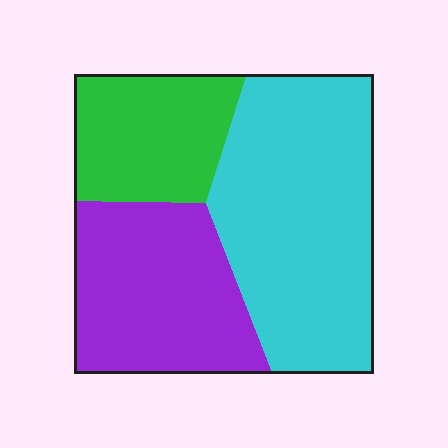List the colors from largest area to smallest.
From largest to smallest: cyan, purple, green.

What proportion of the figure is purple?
Purple covers roughly 30% of the figure.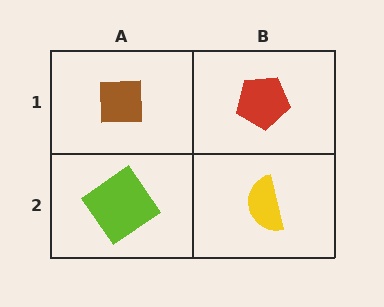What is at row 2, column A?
A lime diamond.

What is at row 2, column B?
A yellow semicircle.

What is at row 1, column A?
A brown square.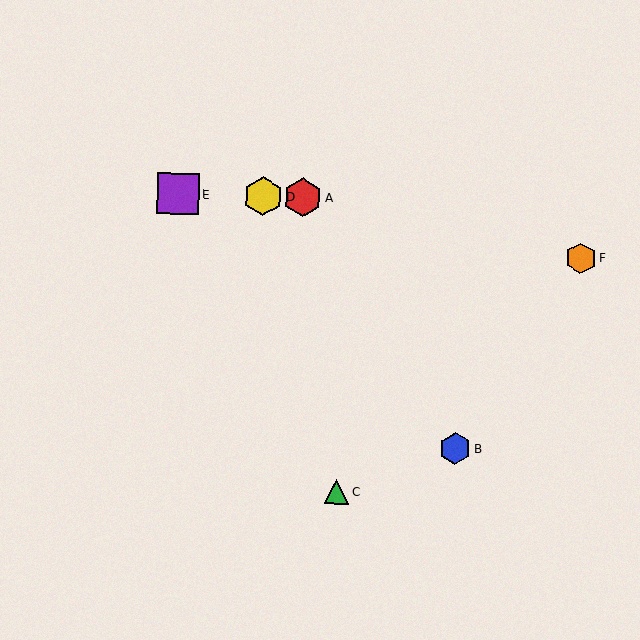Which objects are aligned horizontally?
Objects A, D, E are aligned horizontally.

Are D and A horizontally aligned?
Yes, both are at y≈196.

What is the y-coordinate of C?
Object C is at y≈492.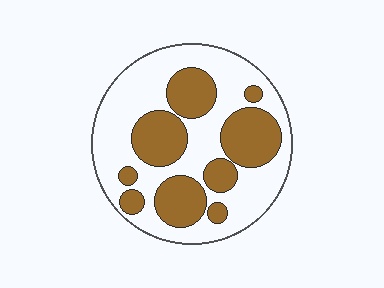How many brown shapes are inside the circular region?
9.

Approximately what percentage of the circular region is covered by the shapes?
Approximately 40%.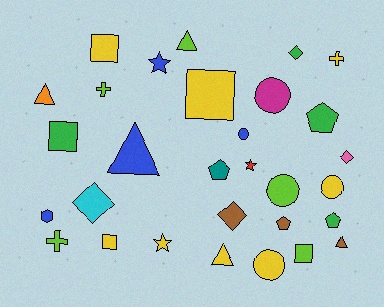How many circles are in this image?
There are 5 circles.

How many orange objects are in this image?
There is 1 orange object.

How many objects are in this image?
There are 30 objects.